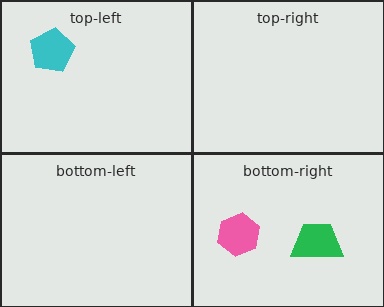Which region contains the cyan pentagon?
The top-left region.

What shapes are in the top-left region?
The cyan pentagon.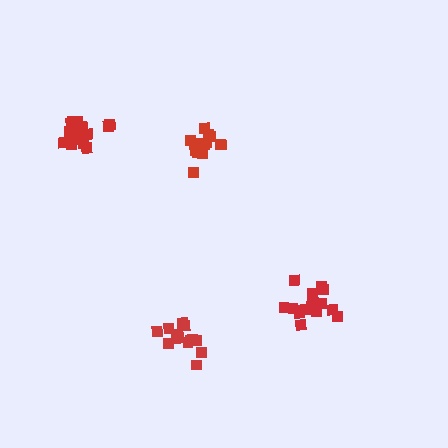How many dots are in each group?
Group 1: 20 dots, Group 2: 14 dots, Group 3: 16 dots, Group 4: 15 dots (65 total).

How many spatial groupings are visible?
There are 4 spatial groupings.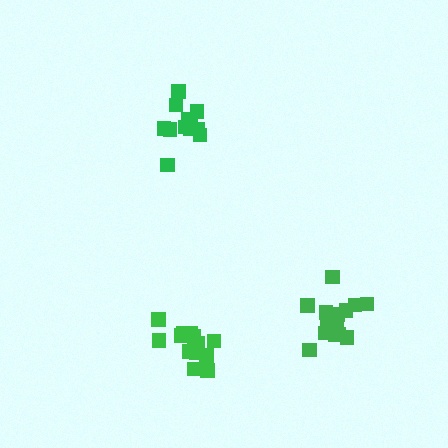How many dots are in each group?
Group 1: 13 dots, Group 2: 12 dots, Group 3: 14 dots (39 total).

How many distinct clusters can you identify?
There are 3 distinct clusters.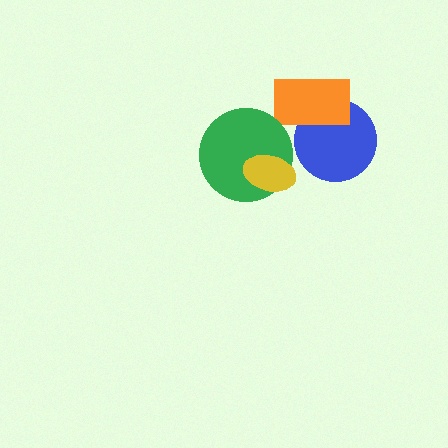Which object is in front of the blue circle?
The orange rectangle is in front of the blue circle.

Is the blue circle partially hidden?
Yes, it is partially covered by another shape.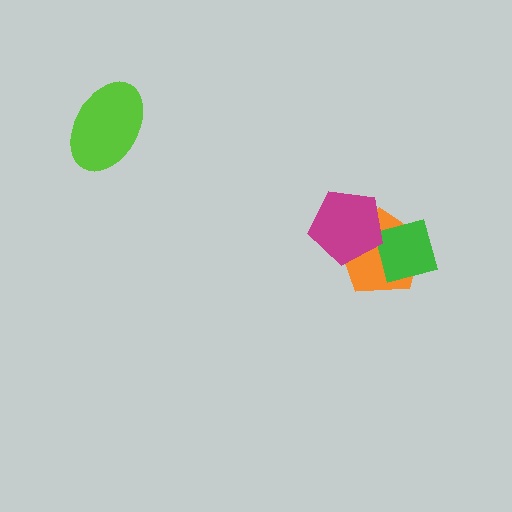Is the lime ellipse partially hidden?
No, no other shape covers it.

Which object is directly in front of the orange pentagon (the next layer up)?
The green diamond is directly in front of the orange pentagon.